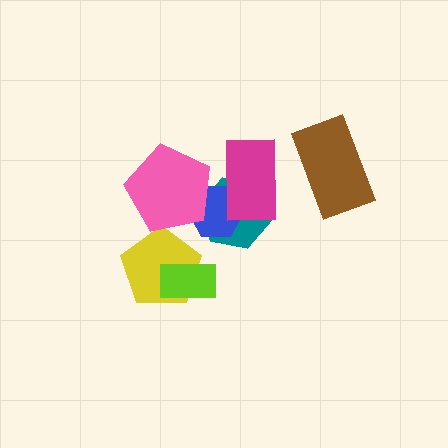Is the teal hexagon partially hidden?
Yes, it is partially covered by another shape.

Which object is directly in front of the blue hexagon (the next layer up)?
The pink pentagon is directly in front of the blue hexagon.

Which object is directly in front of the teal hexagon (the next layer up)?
The blue hexagon is directly in front of the teal hexagon.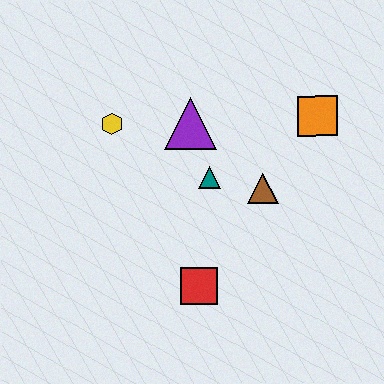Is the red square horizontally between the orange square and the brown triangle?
No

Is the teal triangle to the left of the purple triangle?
No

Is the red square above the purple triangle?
No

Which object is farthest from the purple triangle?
The red square is farthest from the purple triangle.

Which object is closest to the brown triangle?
The teal triangle is closest to the brown triangle.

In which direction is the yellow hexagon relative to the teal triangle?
The yellow hexagon is to the left of the teal triangle.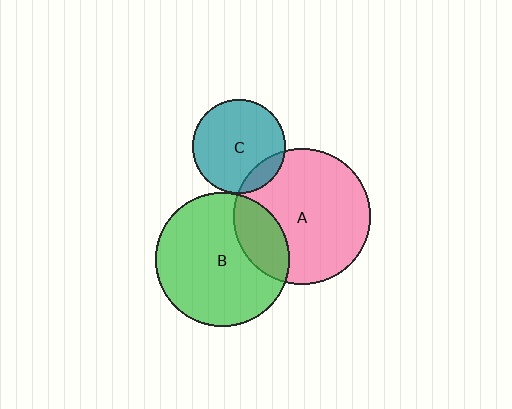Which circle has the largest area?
Circle A (pink).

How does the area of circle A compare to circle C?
Approximately 2.1 times.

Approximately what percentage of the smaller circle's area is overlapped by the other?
Approximately 20%.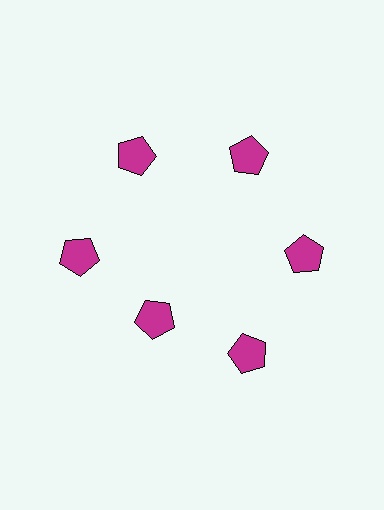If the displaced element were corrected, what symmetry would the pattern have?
It would have 6-fold rotational symmetry — the pattern would map onto itself every 60 degrees.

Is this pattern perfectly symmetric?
No. The 6 magenta pentagons are arranged in a ring, but one element near the 7 o'clock position is pulled inward toward the center, breaking the 6-fold rotational symmetry.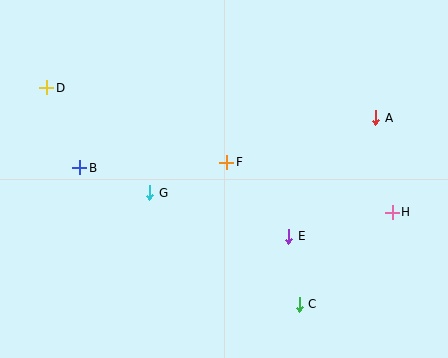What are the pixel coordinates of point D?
Point D is at (47, 88).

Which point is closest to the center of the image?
Point F at (227, 162) is closest to the center.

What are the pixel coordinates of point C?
Point C is at (299, 304).